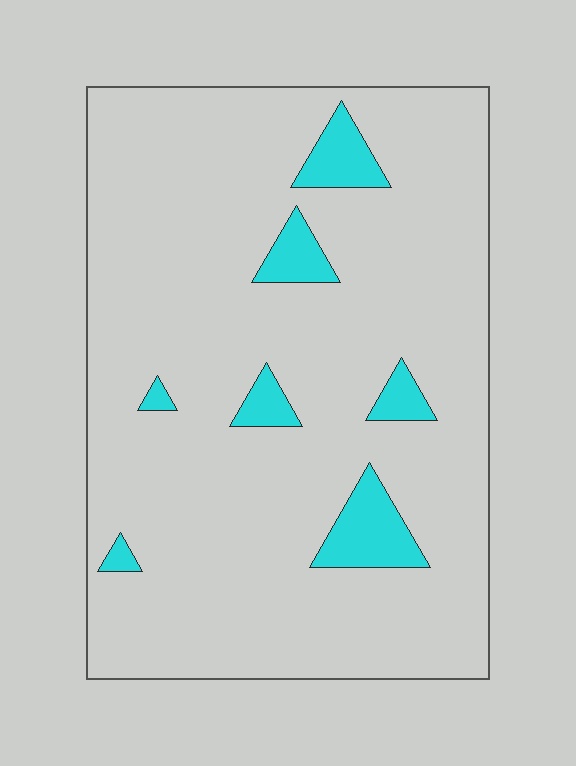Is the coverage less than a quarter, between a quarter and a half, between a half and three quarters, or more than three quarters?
Less than a quarter.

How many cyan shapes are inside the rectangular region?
7.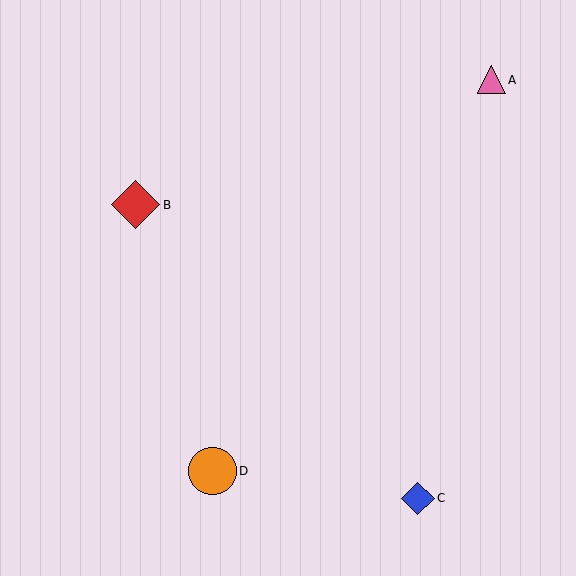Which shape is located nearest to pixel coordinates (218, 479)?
The orange circle (labeled D) at (213, 471) is nearest to that location.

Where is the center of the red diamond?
The center of the red diamond is at (135, 205).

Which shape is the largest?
The red diamond (labeled B) is the largest.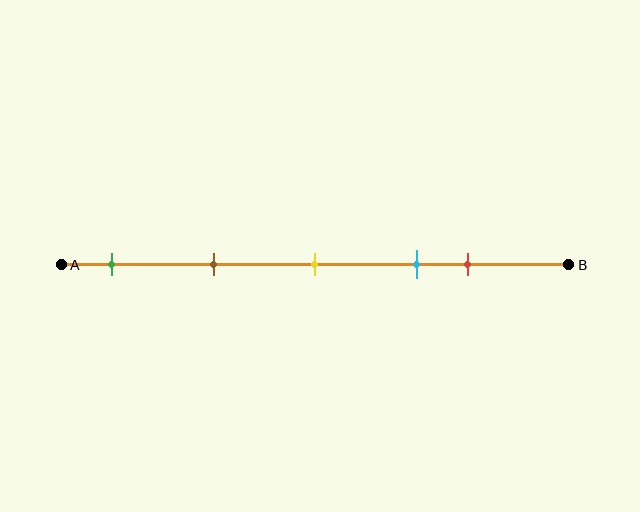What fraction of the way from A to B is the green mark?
The green mark is approximately 10% (0.1) of the way from A to B.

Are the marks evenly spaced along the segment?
No, the marks are not evenly spaced.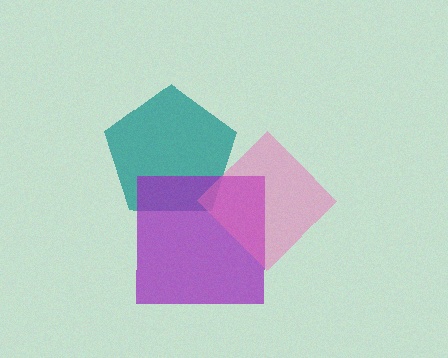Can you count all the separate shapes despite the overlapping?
Yes, there are 3 separate shapes.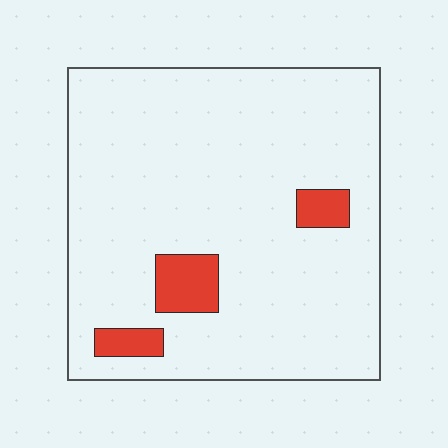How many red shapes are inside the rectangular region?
3.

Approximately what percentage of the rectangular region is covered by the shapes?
Approximately 10%.